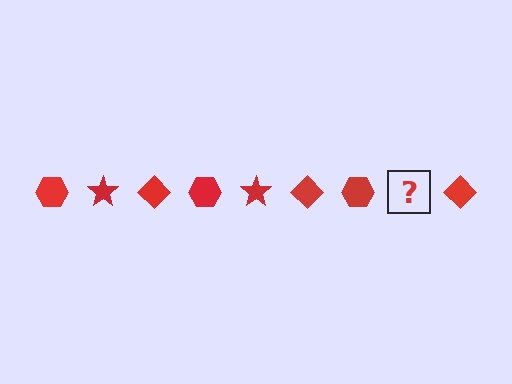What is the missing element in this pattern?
The missing element is a red star.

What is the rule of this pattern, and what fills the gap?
The rule is that the pattern cycles through hexagon, star, diamond shapes in red. The gap should be filled with a red star.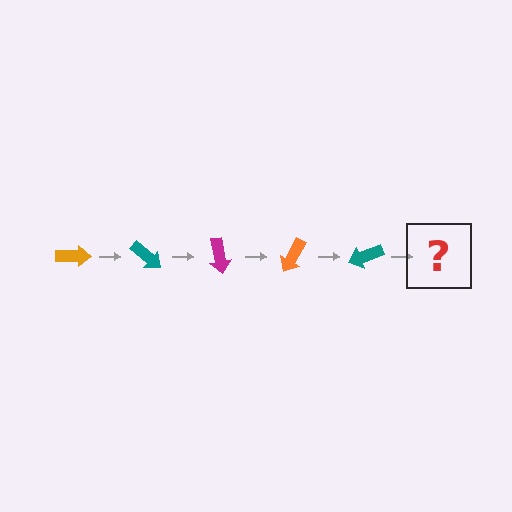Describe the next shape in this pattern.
It should be a magenta arrow, rotated 200 degrees from the start.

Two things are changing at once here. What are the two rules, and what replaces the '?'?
The two rules are that it rotates 40 degrees each step and the color cycles through orange, teal, and magenta. The '?' should be a magenta arrow, rotated 200 degrees from the start.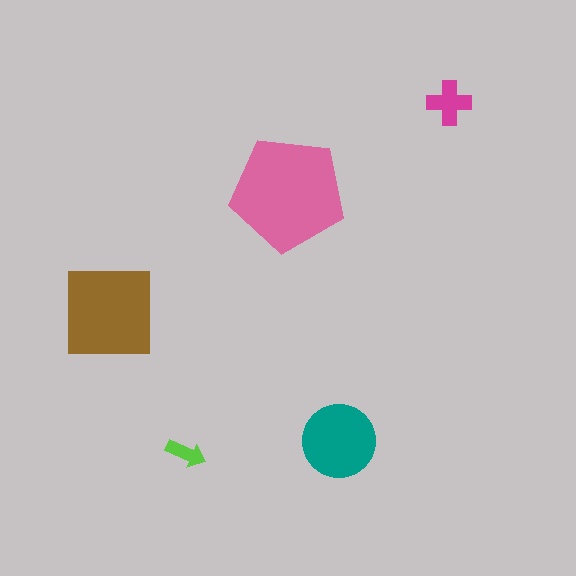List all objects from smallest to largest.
The lime arrow, the magenta cross, the teal circle, the brown square, the pink pentagon.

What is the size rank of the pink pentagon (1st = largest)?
1st.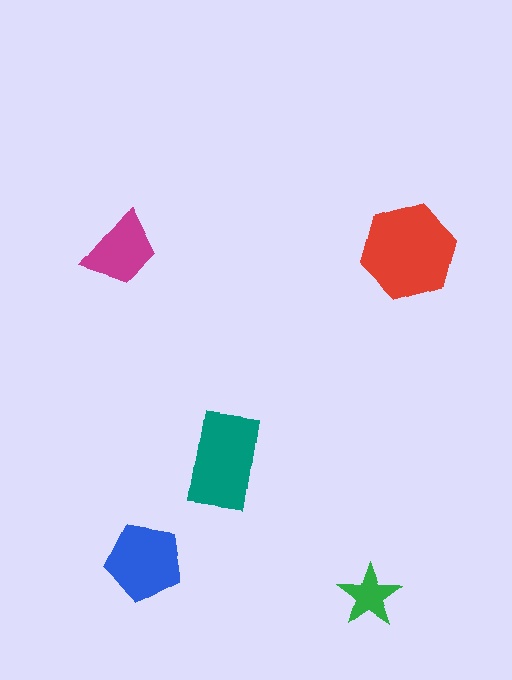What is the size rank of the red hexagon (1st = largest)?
1st.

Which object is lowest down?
The green star is bottommost.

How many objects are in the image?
There are 5 objects in the image.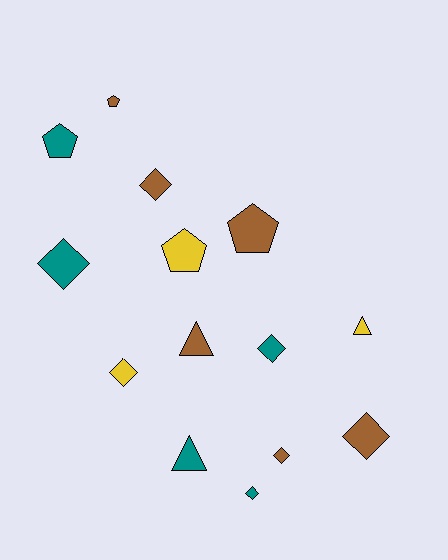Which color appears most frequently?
Brown, with 6 objects.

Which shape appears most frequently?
Diamond, with 7 objects.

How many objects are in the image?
There are 14 objects.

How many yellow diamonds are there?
There is 1 yellow diamond.